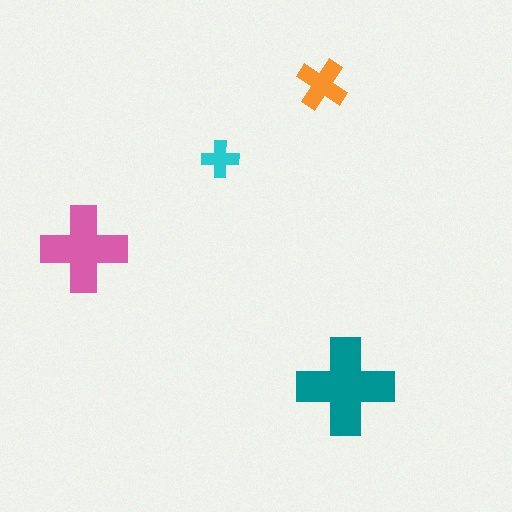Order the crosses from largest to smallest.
the teal one, the pink one, the orange one, the cyan one.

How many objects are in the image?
There are 4 objects in the image.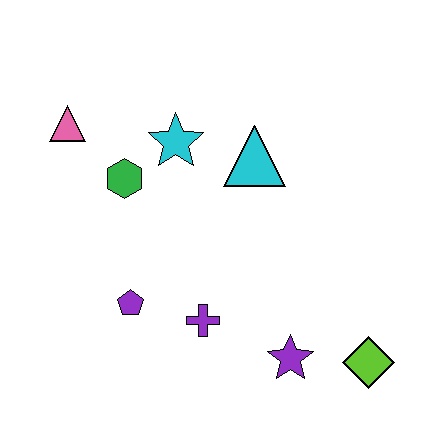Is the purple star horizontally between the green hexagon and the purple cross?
No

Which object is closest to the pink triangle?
The green hexagon is closest to the pink triangle.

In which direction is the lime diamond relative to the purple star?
The lime diamond is to the right of the purple star.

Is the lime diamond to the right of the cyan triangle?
Yes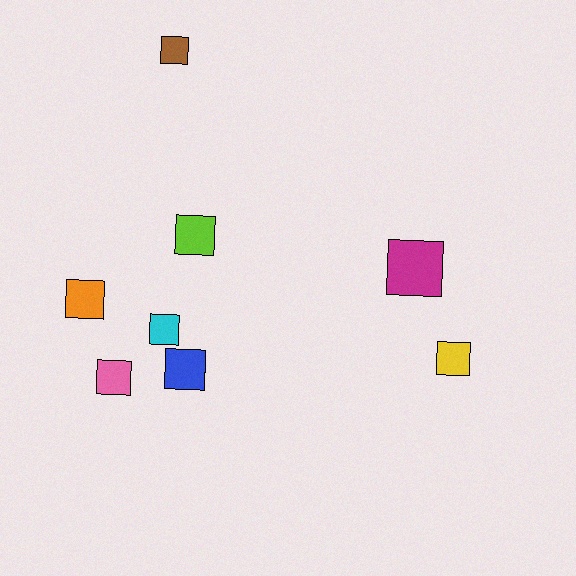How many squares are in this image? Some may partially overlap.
There are 8 squares.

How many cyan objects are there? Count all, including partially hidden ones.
There is 1 cyan object.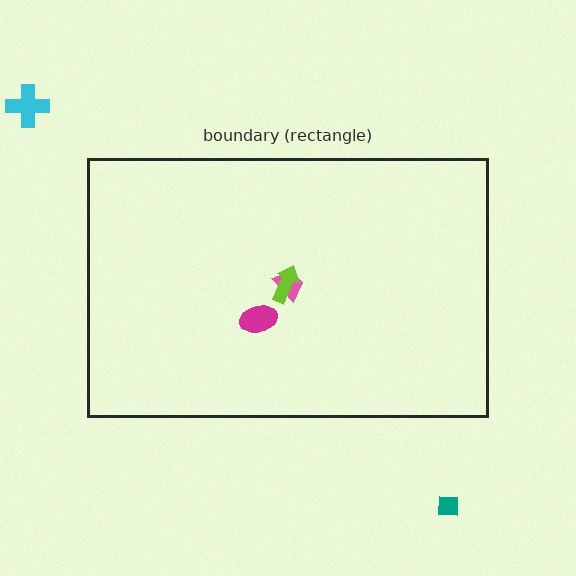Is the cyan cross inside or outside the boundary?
Outside.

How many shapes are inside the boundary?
3 inside, 2 outside.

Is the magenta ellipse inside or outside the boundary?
Inside.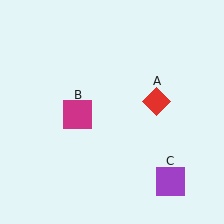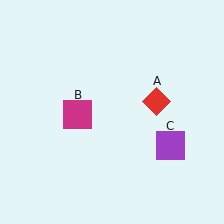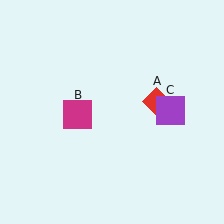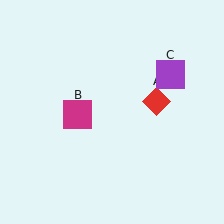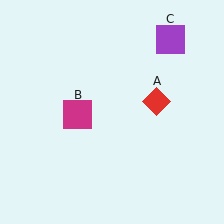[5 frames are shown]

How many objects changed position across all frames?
1 object changed position: purple square (object C).